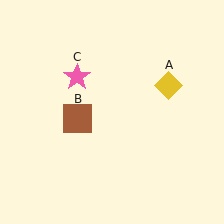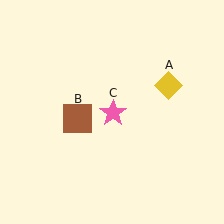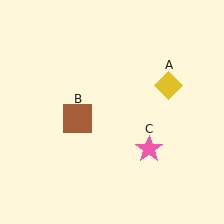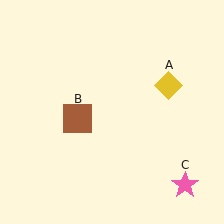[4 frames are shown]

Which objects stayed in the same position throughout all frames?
Yellow diamond (object A) and brown square (object B) remained stationary.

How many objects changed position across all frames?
1 object changed position: pink star (object C).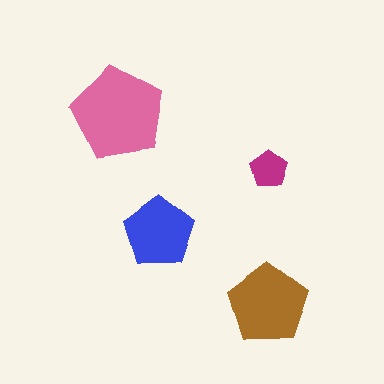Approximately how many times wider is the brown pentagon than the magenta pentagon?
About 2 times wider.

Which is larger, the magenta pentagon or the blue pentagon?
The blue one.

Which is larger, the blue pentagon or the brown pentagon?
The brown one.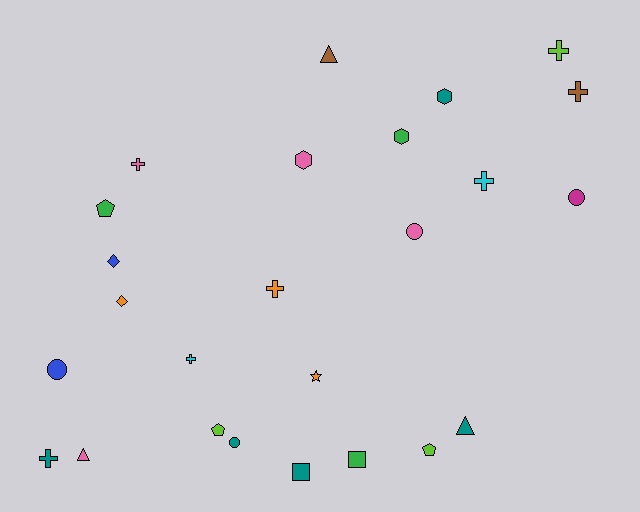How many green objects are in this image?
There are 3 green objects.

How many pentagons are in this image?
There are 3 pentagons.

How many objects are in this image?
There are 25 objects.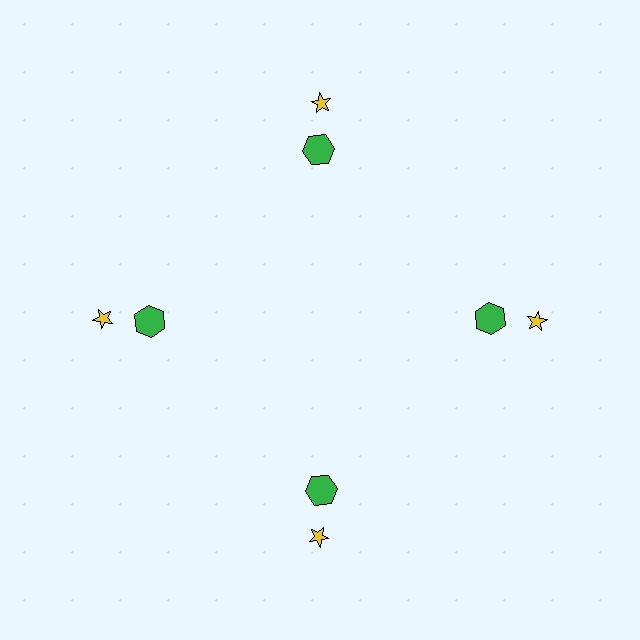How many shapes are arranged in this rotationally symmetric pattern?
There are 8 shapes, arranged in 4 groups of 2.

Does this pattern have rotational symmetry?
Yes, this pattern has 4-fold rotational symmetry. It looks the same after rotating 90 degrees around the center.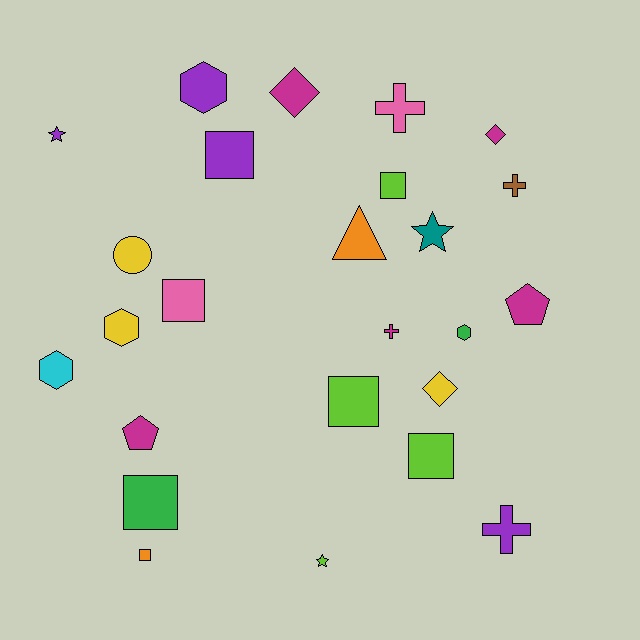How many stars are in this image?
There are 3 stars.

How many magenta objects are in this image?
There are 5 magenta objects.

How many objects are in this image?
There are 25 objects.